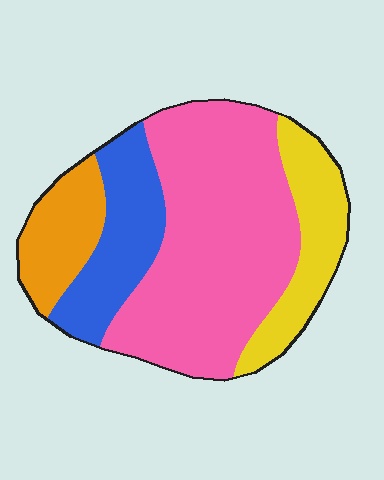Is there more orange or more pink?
Pink.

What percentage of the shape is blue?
Blue takes up about one sixth (1/6) of the shape.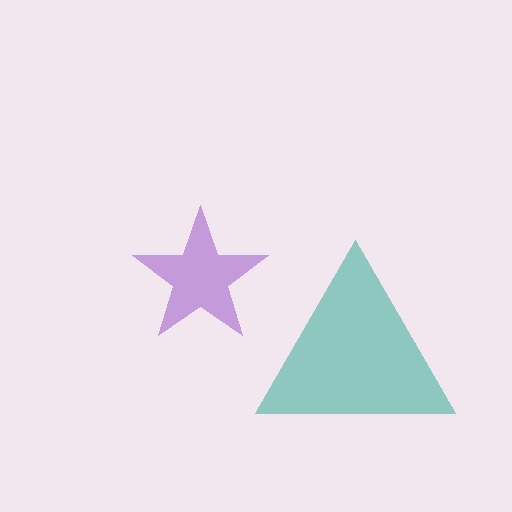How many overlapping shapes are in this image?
There are 2 overlapping shapes in the image.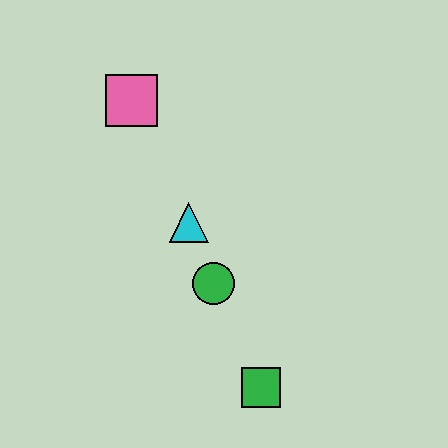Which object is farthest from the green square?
The pink square is farthest from the green square.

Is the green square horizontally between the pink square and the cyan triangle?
No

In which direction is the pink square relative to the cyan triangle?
The pink square is above the cyan triangle.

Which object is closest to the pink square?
The cyan triangle is closest to the pink square.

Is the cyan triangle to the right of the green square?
No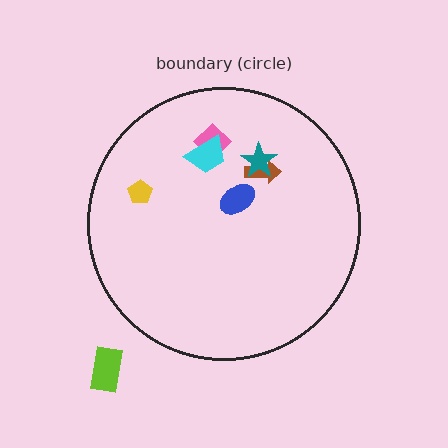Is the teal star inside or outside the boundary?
Inside.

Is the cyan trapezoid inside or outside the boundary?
Inside.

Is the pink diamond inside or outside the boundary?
Inside.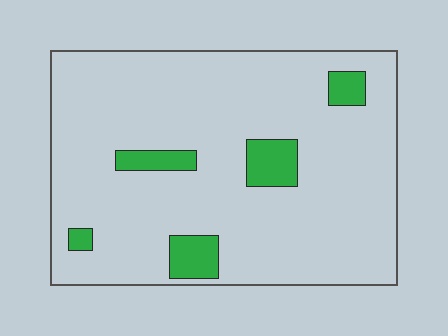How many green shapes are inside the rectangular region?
5.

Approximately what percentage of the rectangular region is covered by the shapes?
Approximately 10%.